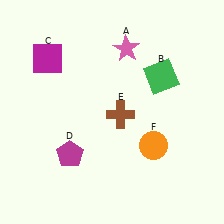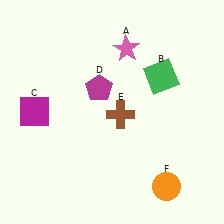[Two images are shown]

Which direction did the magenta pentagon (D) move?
The magenta pentagon (D) moved up.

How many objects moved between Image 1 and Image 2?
3 objects moved between the two images.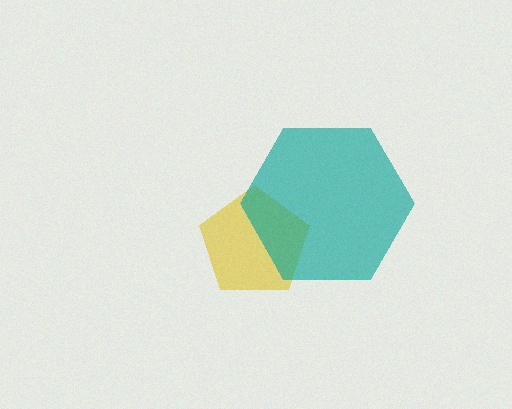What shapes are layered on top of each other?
The layered shapes are: a yellow pentagon, a teal hexagon.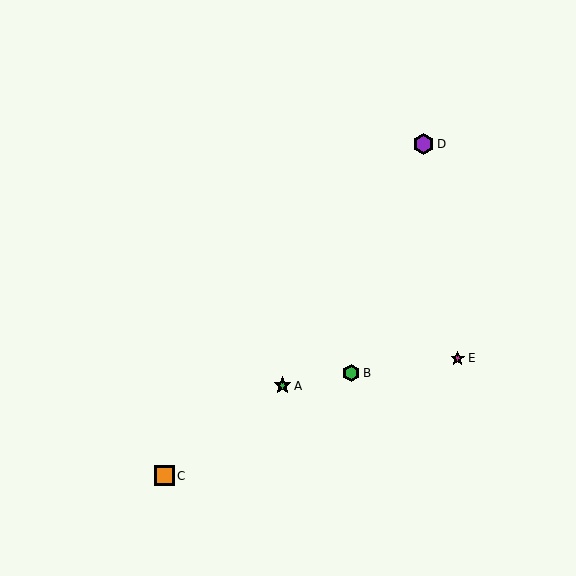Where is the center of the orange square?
The center of the orange square is at (164, 476).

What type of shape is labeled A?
Shape A is a green star.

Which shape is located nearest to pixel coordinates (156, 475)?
The orange square (labeled C) at (164, 476) is nearest to that location.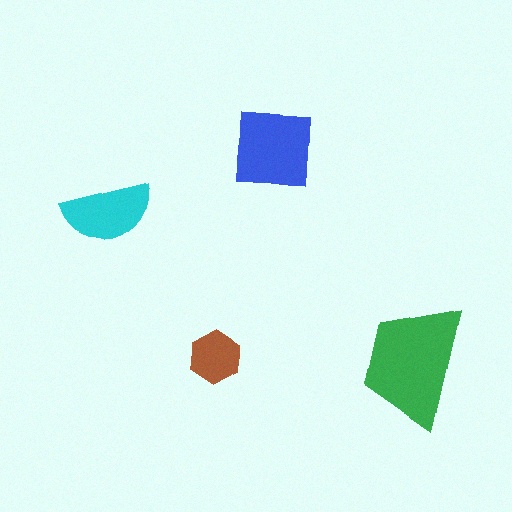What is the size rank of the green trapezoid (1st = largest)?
1st.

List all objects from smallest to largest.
The brown hexagon, the cyan semicircle, the blue square, the green trapezoid.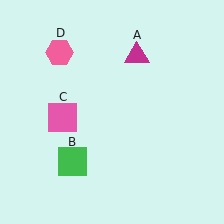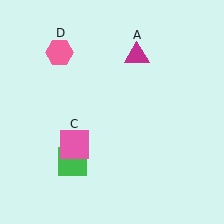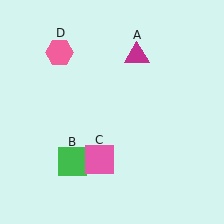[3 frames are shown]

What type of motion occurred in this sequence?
The pink square (object C) rotated counterclockwise around the center of the scene.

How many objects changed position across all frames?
1 object changed position: pink square (object C).